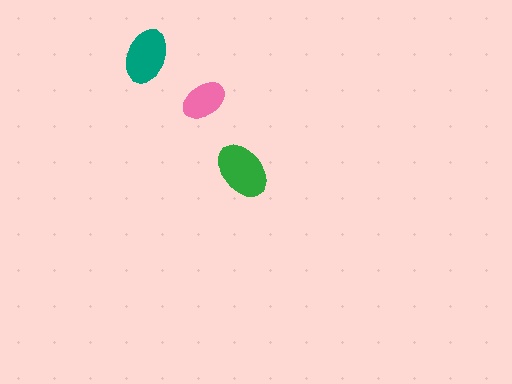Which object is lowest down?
The green ellipse is bottommost.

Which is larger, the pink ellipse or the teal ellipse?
The teal one.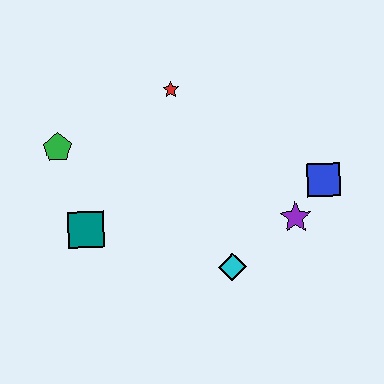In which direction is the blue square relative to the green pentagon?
The blue square is to the right of the green pentagon.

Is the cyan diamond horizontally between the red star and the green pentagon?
No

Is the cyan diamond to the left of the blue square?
Yes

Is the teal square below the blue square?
Yes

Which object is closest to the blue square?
The purple star is closest to the blue square.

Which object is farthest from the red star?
The cyan diamond is farthest from the red star.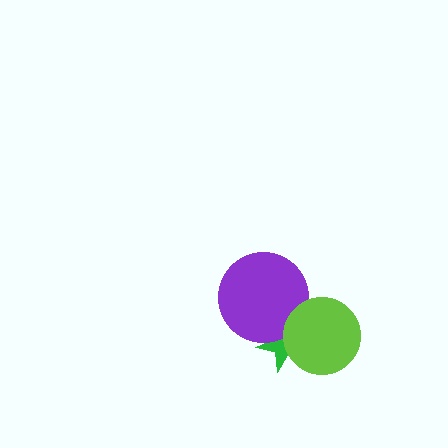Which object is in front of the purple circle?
The lime circle is in front of the purple circle.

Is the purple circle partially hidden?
Yes, it is partially covered by another shape.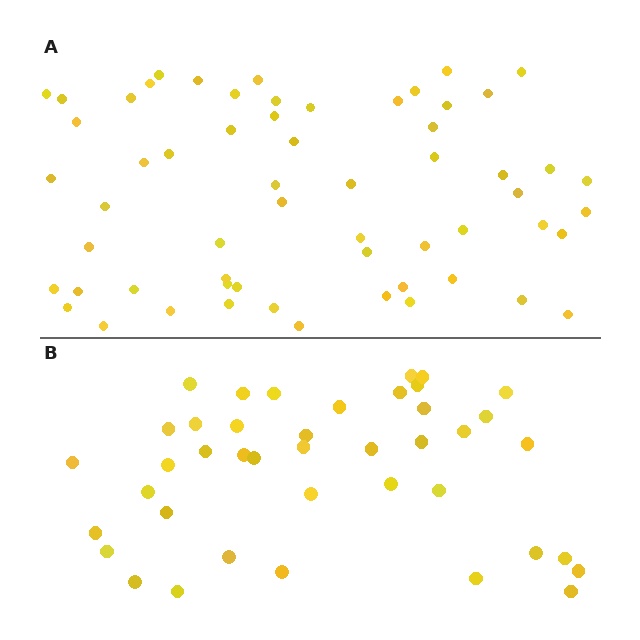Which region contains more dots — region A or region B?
Region A (the top region) has more dots.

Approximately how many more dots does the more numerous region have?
Region A has approximately 20 more dots than region B.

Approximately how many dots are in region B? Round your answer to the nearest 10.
About 40 dots. (The exact count is 41, which rounds to 40.)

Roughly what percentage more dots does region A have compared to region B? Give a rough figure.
About 45% more.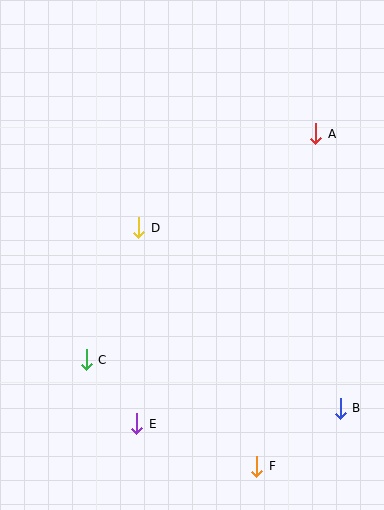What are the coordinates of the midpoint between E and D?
The midpoint between E and D is at (138, 326).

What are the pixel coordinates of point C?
Point C is at (86, 360).